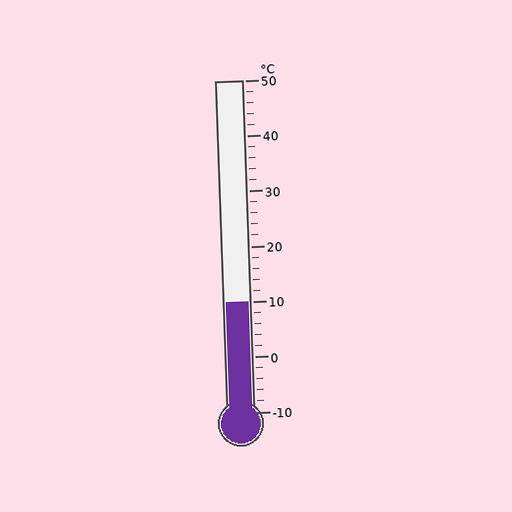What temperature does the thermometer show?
The thermometer shows approximately 10°C.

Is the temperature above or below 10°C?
The temperature is at 10°C.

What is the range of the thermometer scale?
The thermometer scale ranges from -10°C to 50°C.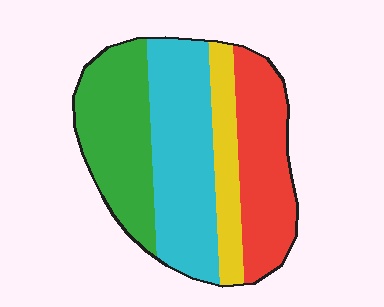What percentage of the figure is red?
Red covers 26% of the figure.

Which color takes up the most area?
Cyan, at roughly 35%.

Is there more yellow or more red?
Red.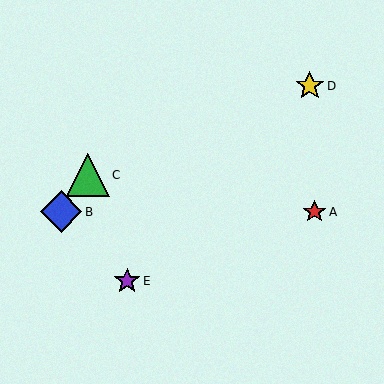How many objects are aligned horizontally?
2 objects (A, B) are aligned horizontally.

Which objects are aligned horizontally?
Objects A, B are aligned horizontally.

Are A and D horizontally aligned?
No, A is at y≈212 and D is at y≈86.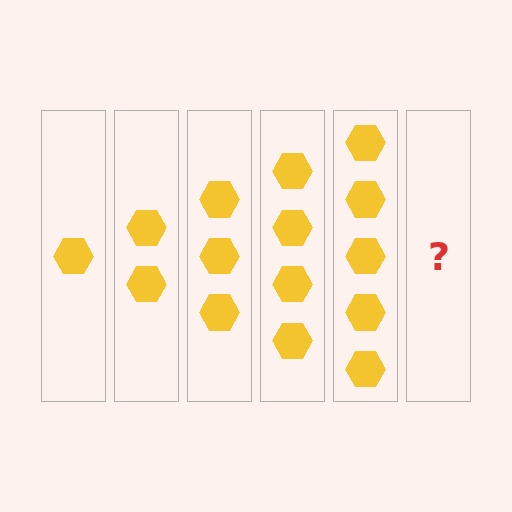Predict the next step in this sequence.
The next step is 6 hexagons.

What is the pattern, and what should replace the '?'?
The pattern is that each step adds one more hexagon. The '?' should be 6 hexagons.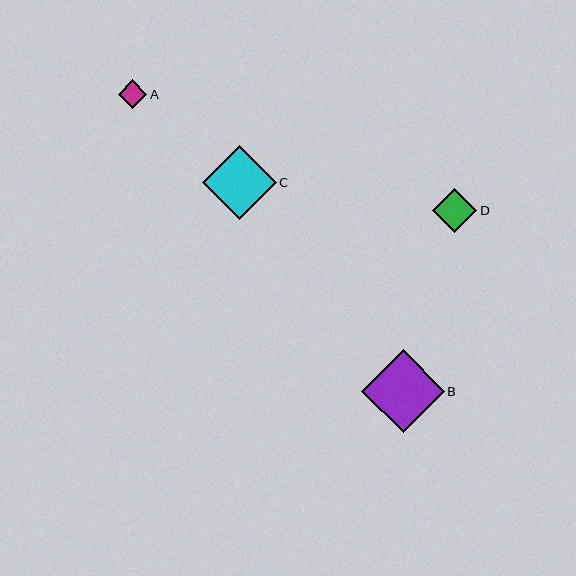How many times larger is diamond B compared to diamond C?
Diamond B is approximately 1.1 times the size of diamond C.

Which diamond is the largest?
Diamond B is the largest with a size of approximately 83 pixels.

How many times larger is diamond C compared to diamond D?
Diamond C is approximately 1.7 times the size of diamond D.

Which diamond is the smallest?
Diamond A is the smallest with a size of approximately 28 pixels.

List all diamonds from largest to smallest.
From largest to smallest: B, C, D, A.